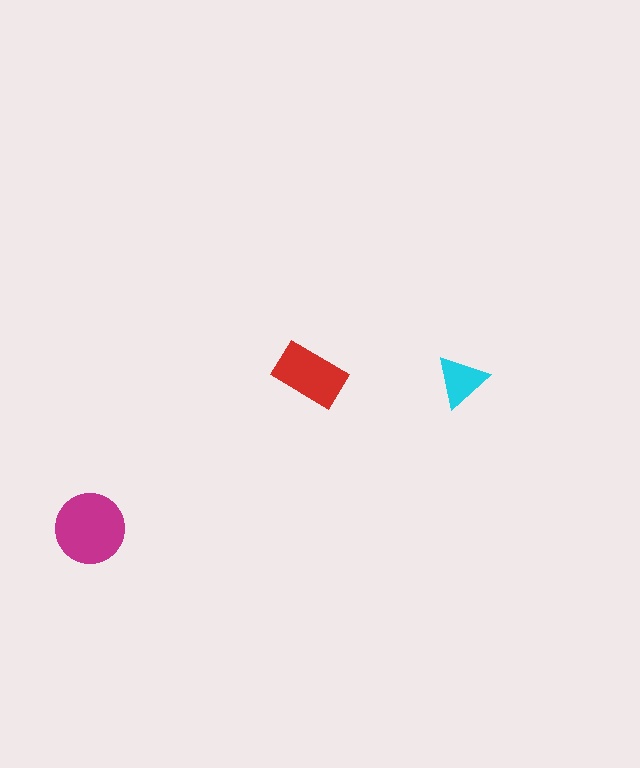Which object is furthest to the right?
The cyan triangle is rightmost.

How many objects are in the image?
There are 3 objects in the image.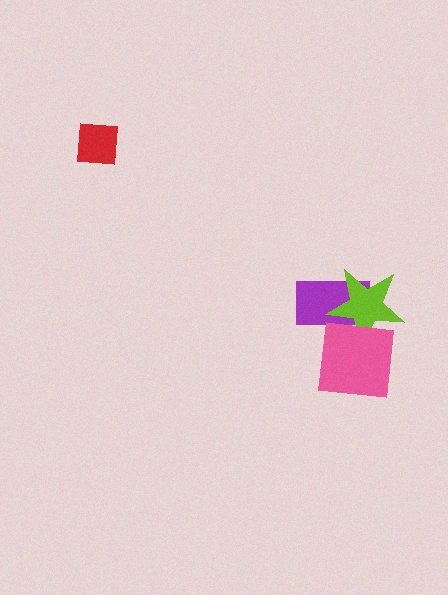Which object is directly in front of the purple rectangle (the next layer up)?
The lime star is directly in front of the purple rectangle.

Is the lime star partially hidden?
Yes, it is partially covered by another shape.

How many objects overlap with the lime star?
2 objects overlap with the lime star.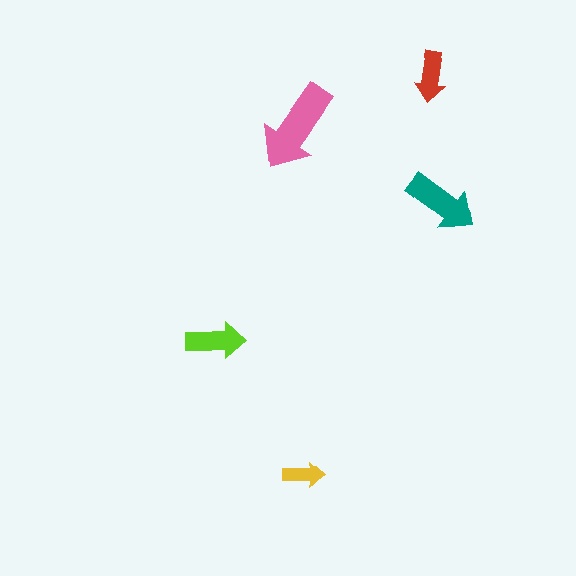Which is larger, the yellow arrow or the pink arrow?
The pink one.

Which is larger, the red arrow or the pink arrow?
The pink one.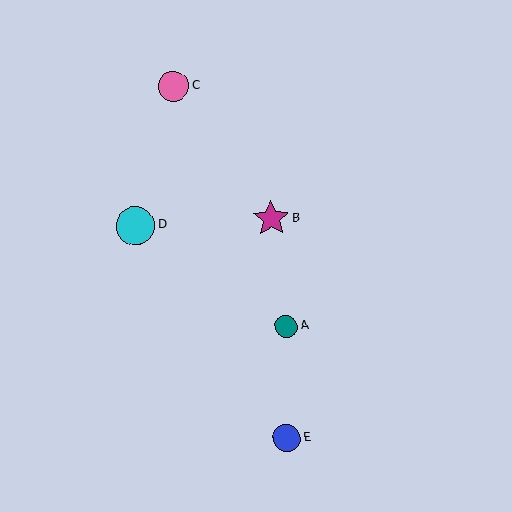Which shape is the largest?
The cyan circle (labeled D) is the largest.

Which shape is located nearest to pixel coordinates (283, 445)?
The blue circle (labeled E) at (287, 438) is nearest to that location.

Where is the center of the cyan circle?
The center of the cyan circle is at (135, 226).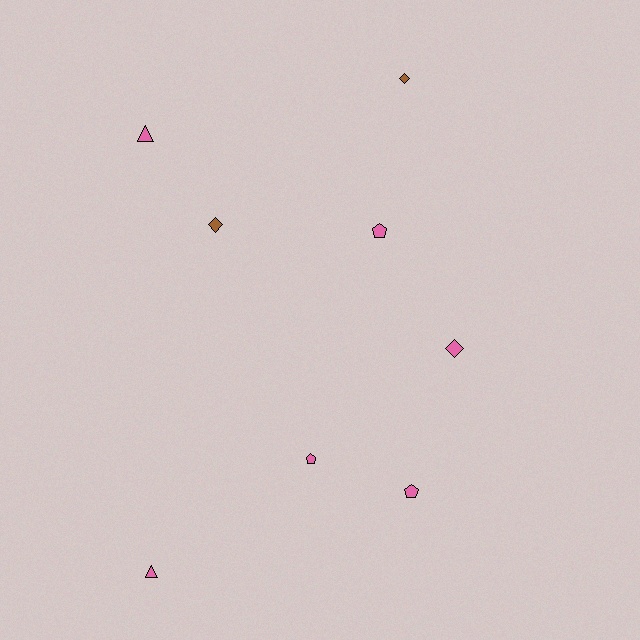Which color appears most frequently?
Pink, with 6 objects.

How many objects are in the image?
There are 8 objects.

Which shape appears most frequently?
Diamond, with 3 objects.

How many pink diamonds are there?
There is 1 pink diamond.